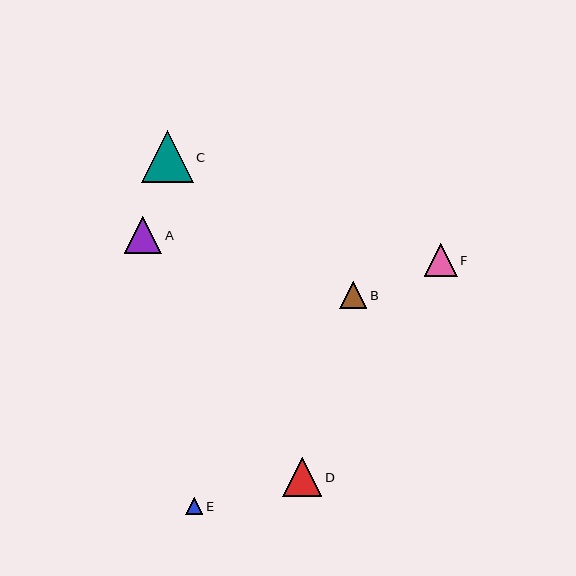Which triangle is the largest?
Triangle C is the largest with a size of approximately 52 pixels.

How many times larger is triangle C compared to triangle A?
Triangle C is approximately 1.4 times the size of triangle A.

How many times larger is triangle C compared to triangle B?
Triangle C is approximately 1.9 times the size of triangle B.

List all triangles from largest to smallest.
From largest to smallest: C, D, A, F, B, E.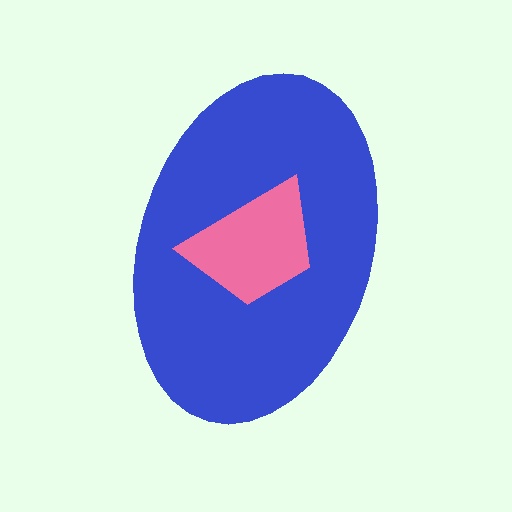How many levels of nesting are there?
2.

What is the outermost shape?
The blue ellipse.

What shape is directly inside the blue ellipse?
The pink trapezoid.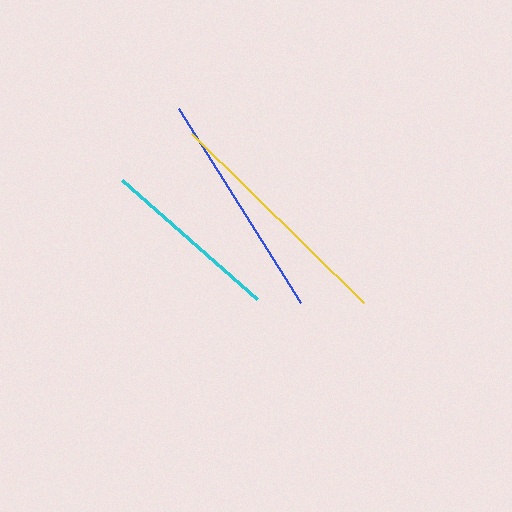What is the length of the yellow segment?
The yellow segment is approximately 241 pixels long.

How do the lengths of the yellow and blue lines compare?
The yellow and blue lines are approximately the same length.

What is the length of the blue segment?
The blue segment is approximately 229 pixels long.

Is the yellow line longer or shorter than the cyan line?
The yellow line is longer than the cyan line.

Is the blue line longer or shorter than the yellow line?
The yellow line is longer than the blue line.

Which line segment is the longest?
The yellow line is the longest at approximately 241 pixels.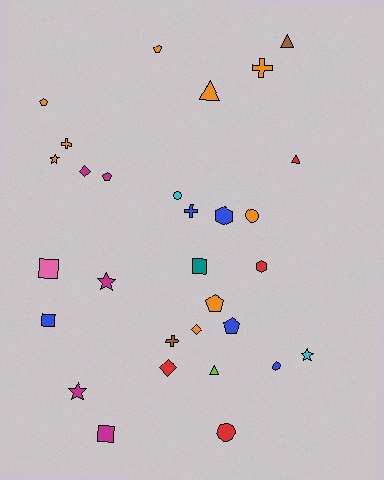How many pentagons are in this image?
There are 5 pentagons.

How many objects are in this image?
There are 30 objects.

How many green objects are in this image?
There are no green objects.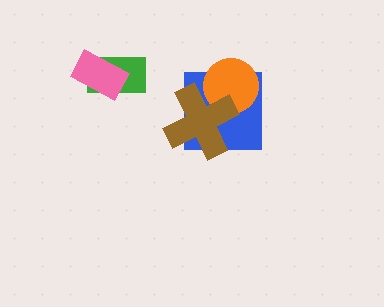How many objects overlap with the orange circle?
2 objects overlap with the orange circle.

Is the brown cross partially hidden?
No, no other shape covers it.